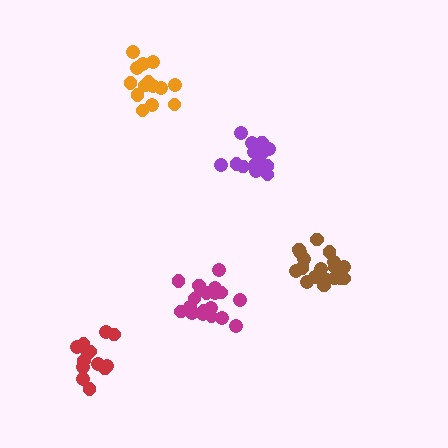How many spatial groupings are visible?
There are 5 spatial groupings.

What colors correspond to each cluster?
The clusters are colored: orange, purple, red, magenta, brown.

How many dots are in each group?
Group 1: 14 dots, Group 2: 14 dots, Group 3: 14 dots, Group 4: 19 dots, Group 5: 20 dots (81 total).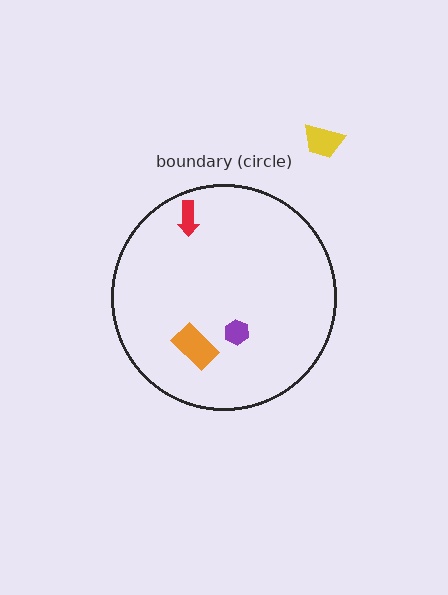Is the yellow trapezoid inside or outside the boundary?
Outside.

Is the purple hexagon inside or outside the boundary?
Inside.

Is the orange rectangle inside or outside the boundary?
Inside.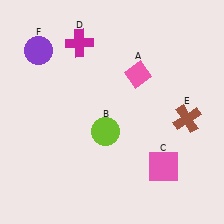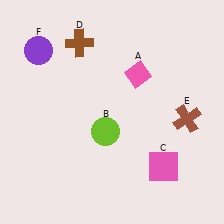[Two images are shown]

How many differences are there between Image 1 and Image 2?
There is 1 difference between the two images.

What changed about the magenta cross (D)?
In Image 1, D is magenta. In Image 2, it changed to brown.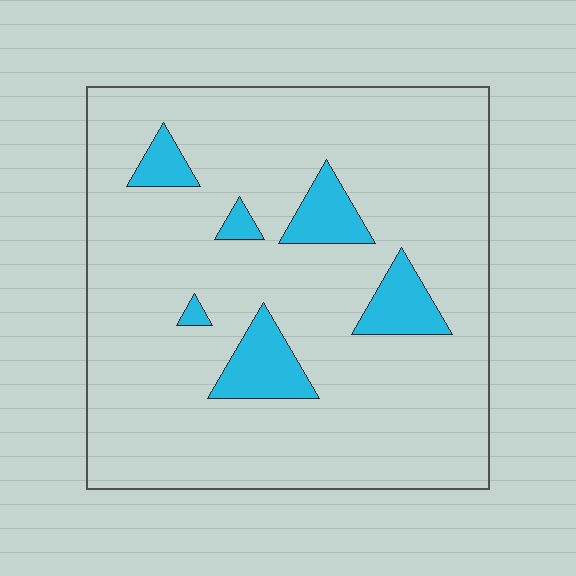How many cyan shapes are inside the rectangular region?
6.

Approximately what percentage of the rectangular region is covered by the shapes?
Approximately 10%.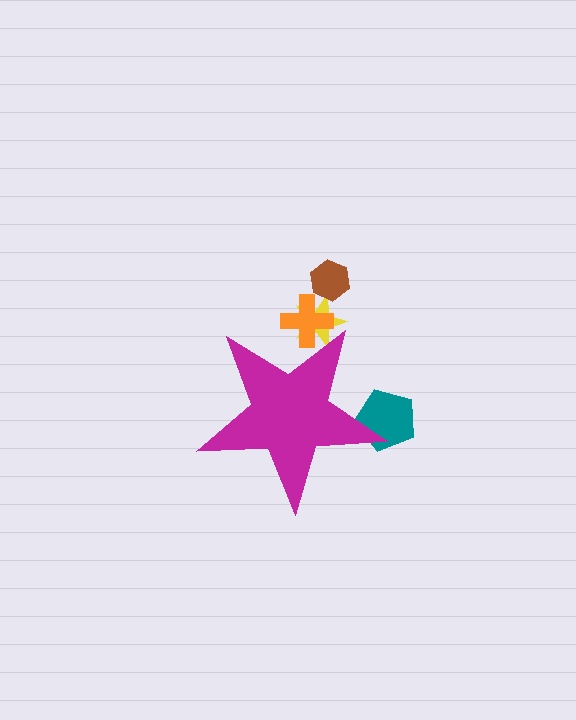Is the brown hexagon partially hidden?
No, the brown hexagon is fully visible.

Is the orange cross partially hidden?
Yes, the orange cross is partially hidden behind the magenta star.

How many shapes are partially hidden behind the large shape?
3 shapes are partially hidden.